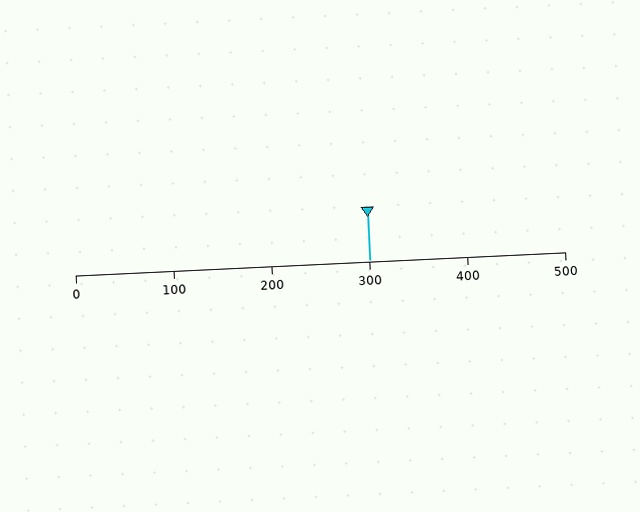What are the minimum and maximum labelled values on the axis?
The axis runs from 0 to 500.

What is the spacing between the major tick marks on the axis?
The major ticks are spaced 100 apart.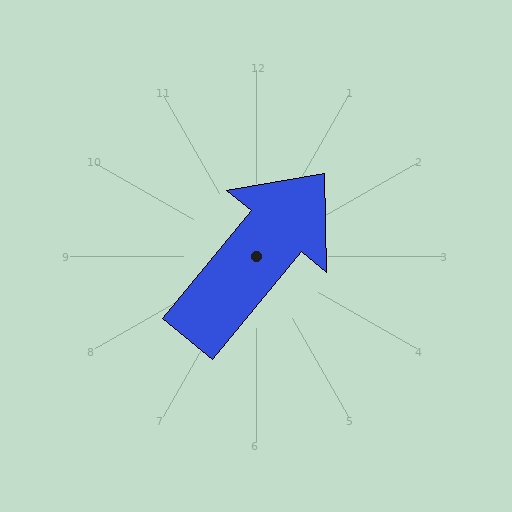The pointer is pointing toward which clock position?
Roughly 1 o'clock.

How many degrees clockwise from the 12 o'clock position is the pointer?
Approximately 40 degrees.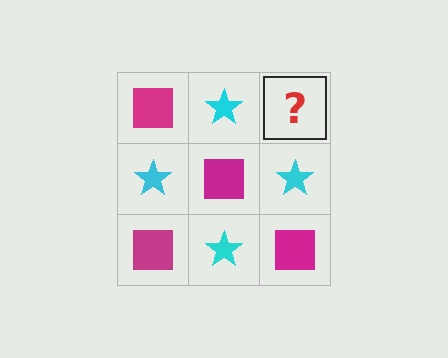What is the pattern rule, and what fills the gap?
The rule is that it alternates magenta square and cyan star in a checkerboard pattern. The gap should be filled with a magenta square.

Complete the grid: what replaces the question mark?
The question mark should be replaced with a magenta square.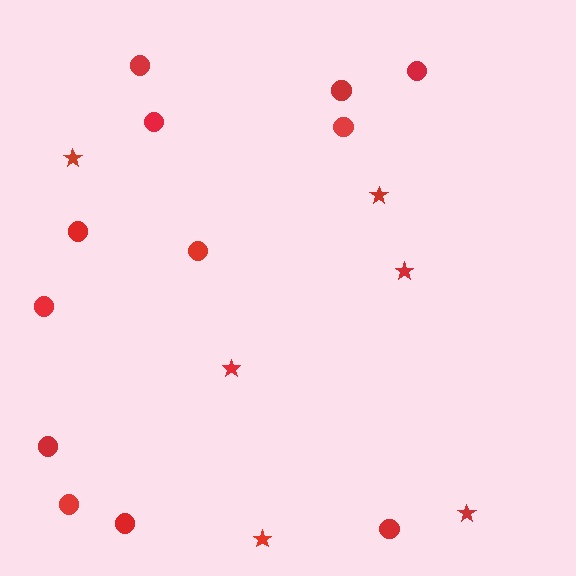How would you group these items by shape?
There are 2 groups: one group of circles (12) and one group of stars (6).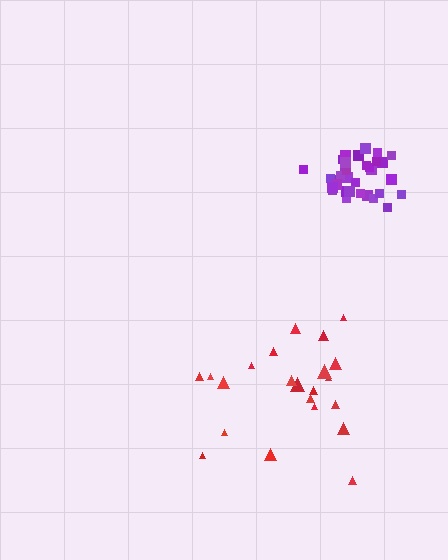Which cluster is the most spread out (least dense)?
Red.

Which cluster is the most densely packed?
Purple.